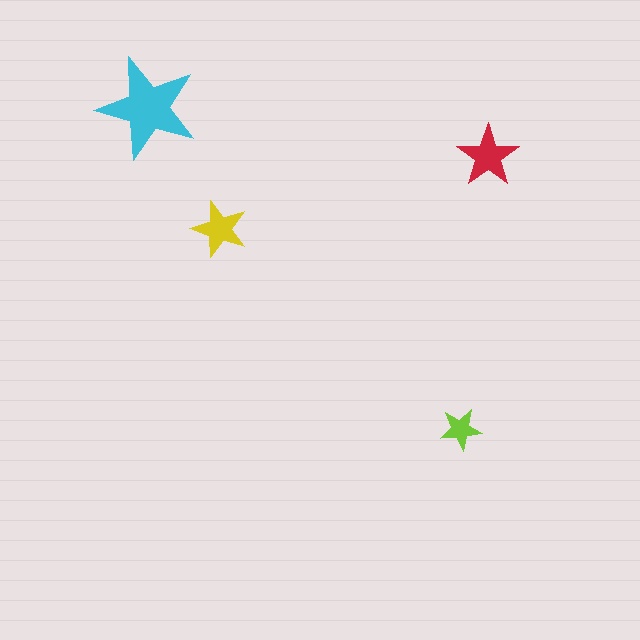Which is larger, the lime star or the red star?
The red one.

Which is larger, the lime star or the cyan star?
The cyan one.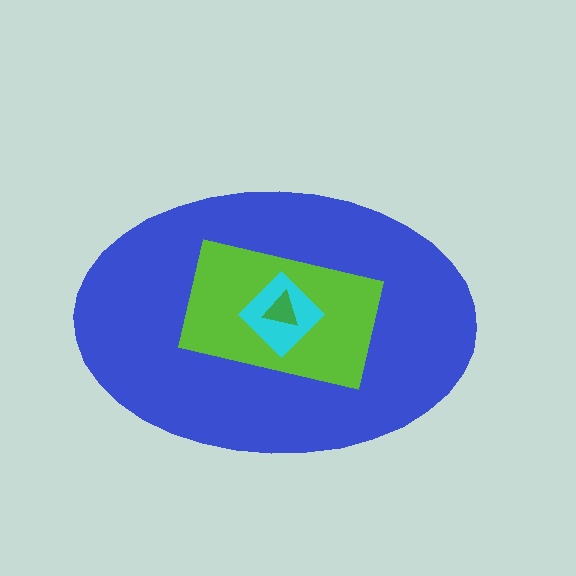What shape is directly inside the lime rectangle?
The cyan diamond.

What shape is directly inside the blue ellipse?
The lime rectangle.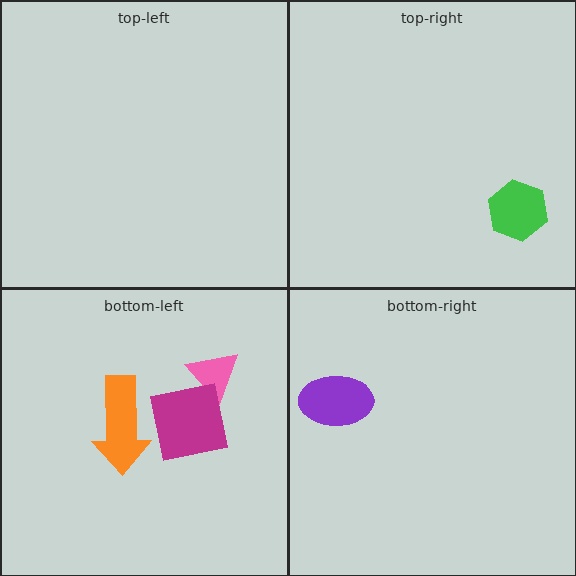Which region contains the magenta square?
The bottom-left region.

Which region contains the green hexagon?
The top-right region.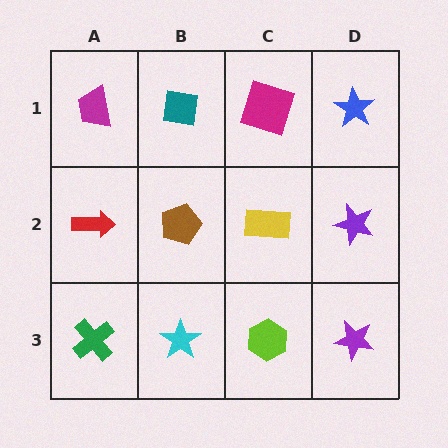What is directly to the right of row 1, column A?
A teal square.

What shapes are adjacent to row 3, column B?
A brown pentagon (row 2, column B), a green cross (row 3, column A), a lime hexagon (row 3, column C).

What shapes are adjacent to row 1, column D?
A purple star (row 2, column D), a magenta square (row 1, column C).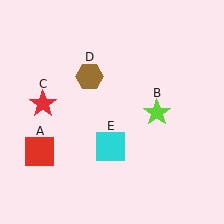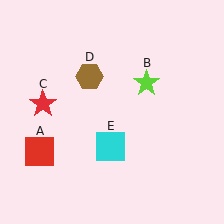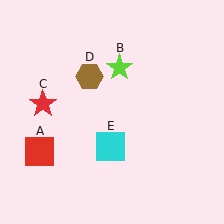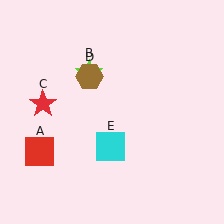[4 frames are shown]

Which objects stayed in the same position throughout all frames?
Red square (object A) and red star (object C) and brown hexagon (object D) and cyan square (object E) remained stationary.